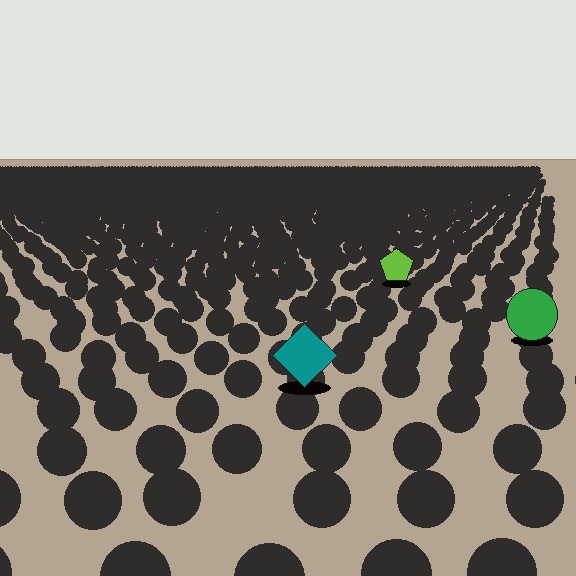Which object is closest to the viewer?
The teal diamond is closest. The texture marks near it are larger and more spread out.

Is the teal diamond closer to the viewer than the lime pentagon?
Yes. The teal diamond is closer — you can tell from the texture gradient: the ground texture is coarser near it.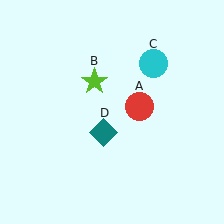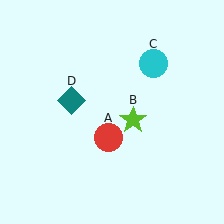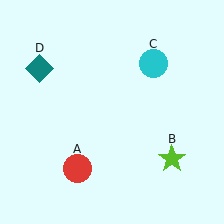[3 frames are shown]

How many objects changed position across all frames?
3 objects changed position: red circle (object A), lime star (object B), teal diamond (object D).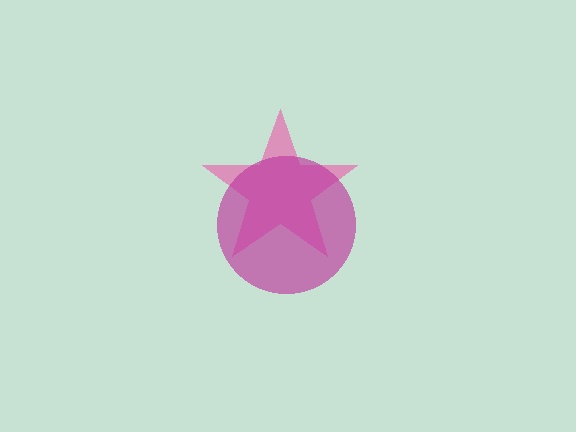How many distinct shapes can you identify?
There are 2 distinct shapes: a pink star, a magenta circle.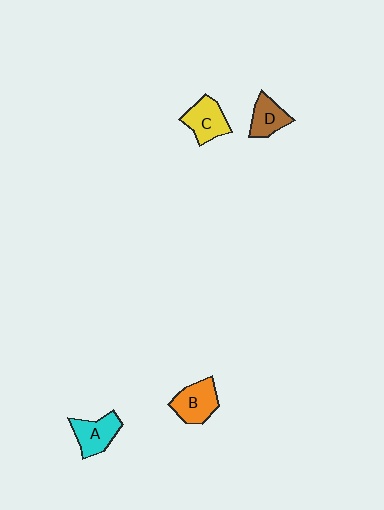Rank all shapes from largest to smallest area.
From largest to smallest: B (orange), A (cyan), C (yellow), D (brown).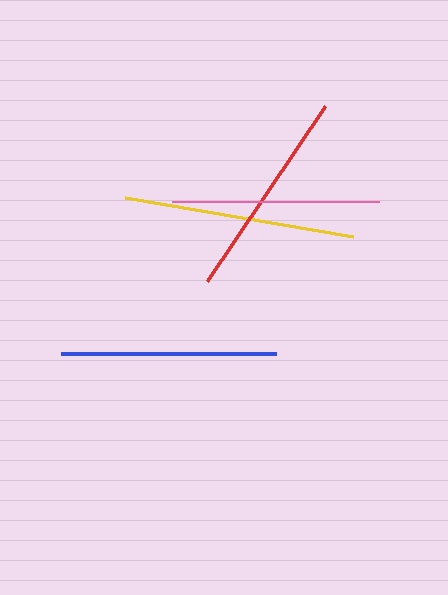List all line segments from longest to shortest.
From longest to shortest: yellow, blue, red, pink.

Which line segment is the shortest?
The pink line is the shortest at approximately 207 pixels.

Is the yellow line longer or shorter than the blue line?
The yellow line is longer than the blue line.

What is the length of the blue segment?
The blue segment is approximately 215 pixels long.